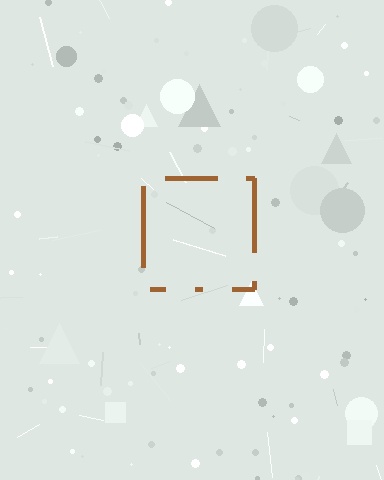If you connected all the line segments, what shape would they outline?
They would outline a square.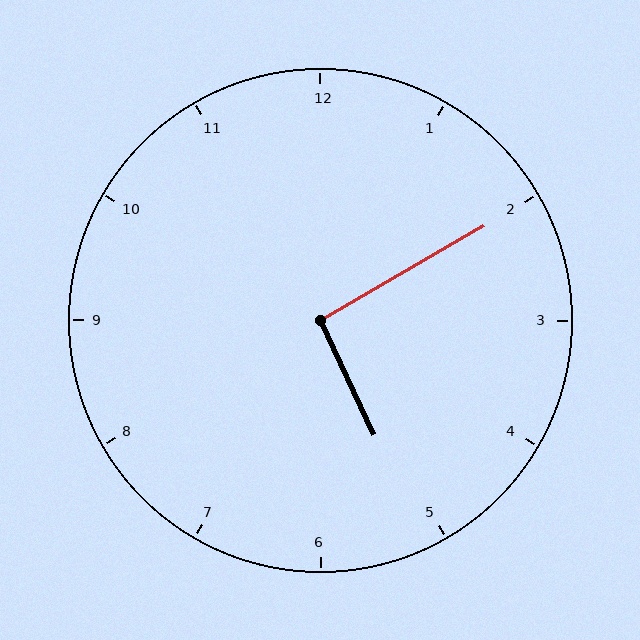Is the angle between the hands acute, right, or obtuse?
It is right.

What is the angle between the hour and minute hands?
Approximately 95 degrees.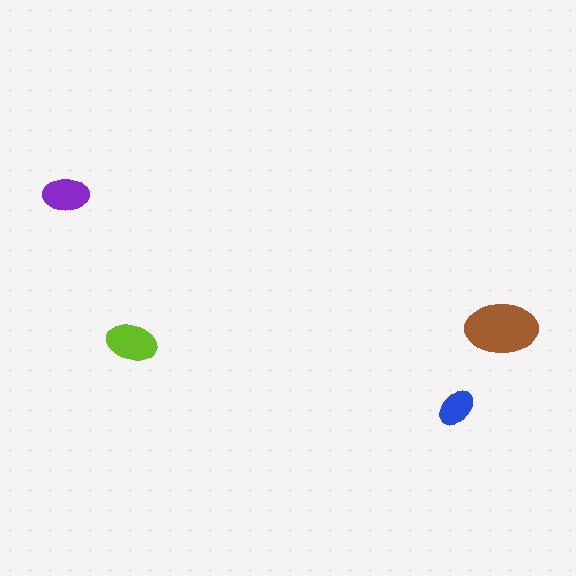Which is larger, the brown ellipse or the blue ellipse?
The brown one.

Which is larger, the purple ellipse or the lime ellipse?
The lime one.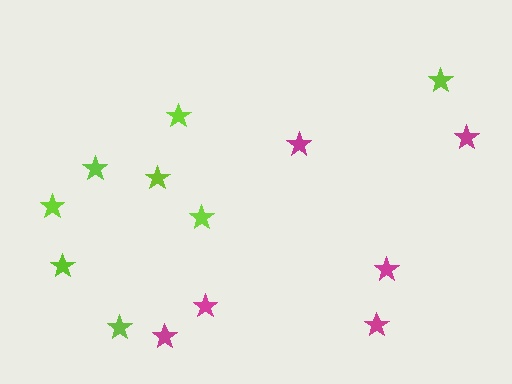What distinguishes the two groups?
There are 2 groups: one group of magenta stars (6) and one group of lime stars (8).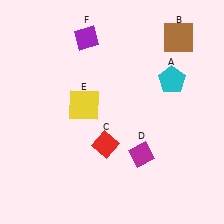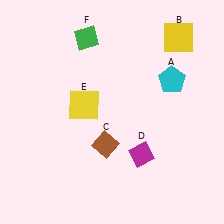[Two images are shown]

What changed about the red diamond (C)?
In Image 1, C is red. In Image 2, it changed to brown.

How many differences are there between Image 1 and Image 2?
There are 3 differences between the two images.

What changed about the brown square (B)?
In Image 1, B is brown. In Image 2, it changed to yellow.